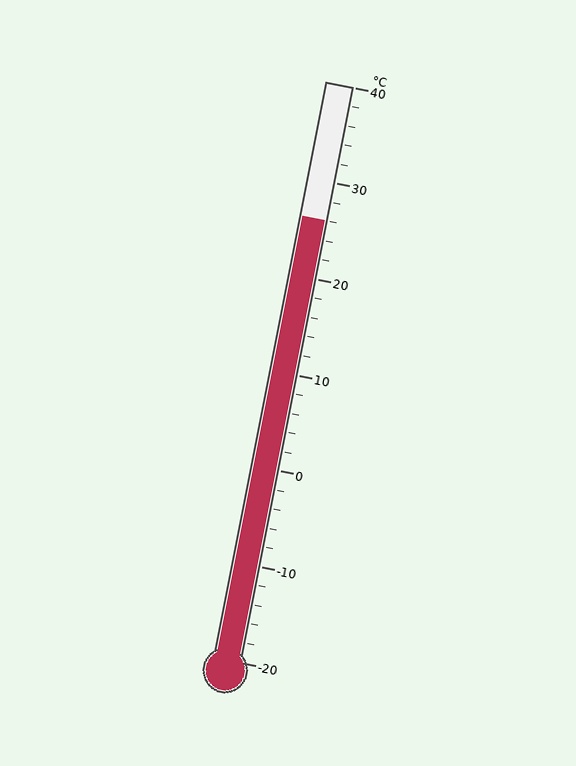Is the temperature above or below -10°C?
The temperature is above -10°C.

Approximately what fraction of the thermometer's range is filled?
The thermometer is filled to approximately 75% of its range.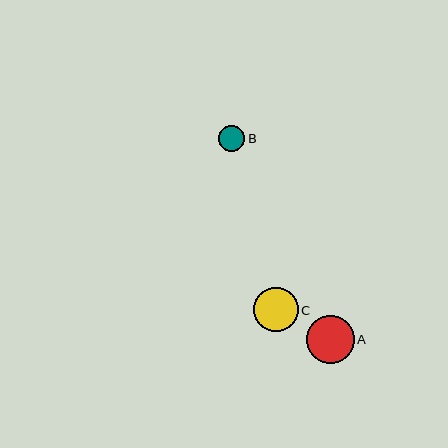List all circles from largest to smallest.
From largest to smallest: A, C, B.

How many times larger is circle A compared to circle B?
Circle A is approximately 1.9 times the size of circle B.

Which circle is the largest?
Circle A is the largest with a size of approximately 48 pixels.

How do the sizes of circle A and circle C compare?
Circle A and circle C are approximately the same size.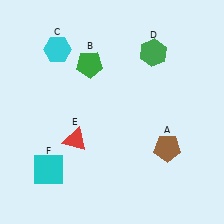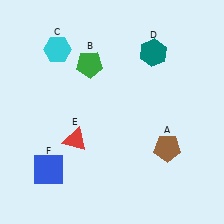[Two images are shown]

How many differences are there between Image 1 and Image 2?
There are 2 differences between the two images.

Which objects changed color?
D changed from green to teal. F changed from cyan to blue.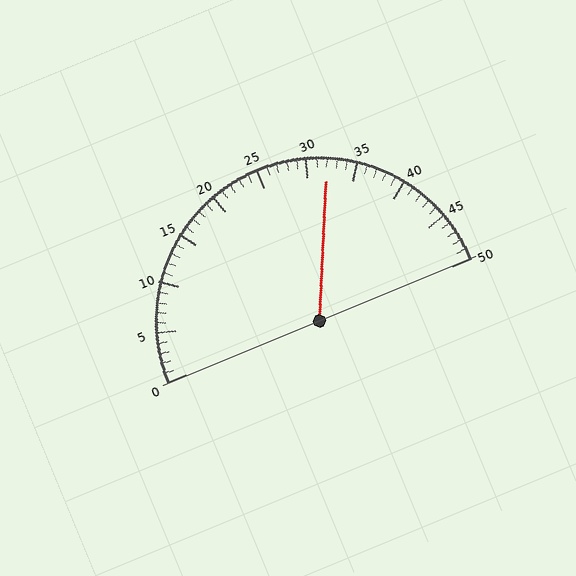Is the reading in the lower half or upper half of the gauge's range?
The reading is in the upper half of the range (0 to 50).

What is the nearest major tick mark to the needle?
The nearest major tick mark is 30.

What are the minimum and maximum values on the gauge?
The gauge ranges from 0 to 50.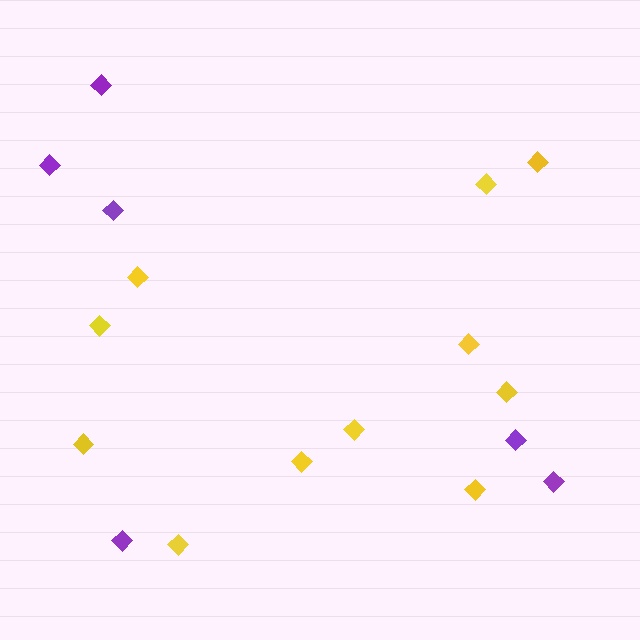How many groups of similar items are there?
There are 2 groups: one group of purple diamonds (6) and one group of yellow diamonds (11).